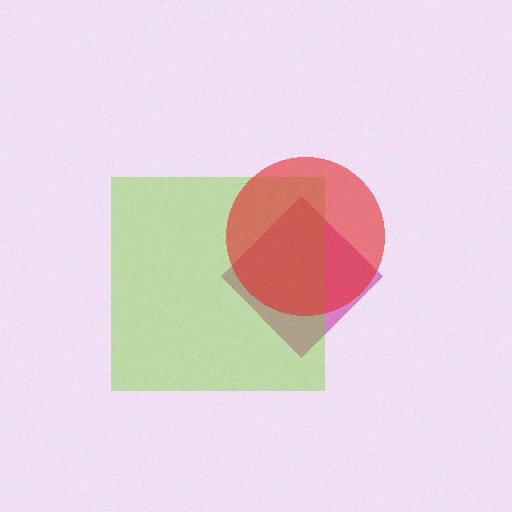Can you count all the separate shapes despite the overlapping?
Yes, there are 3 separate shapes.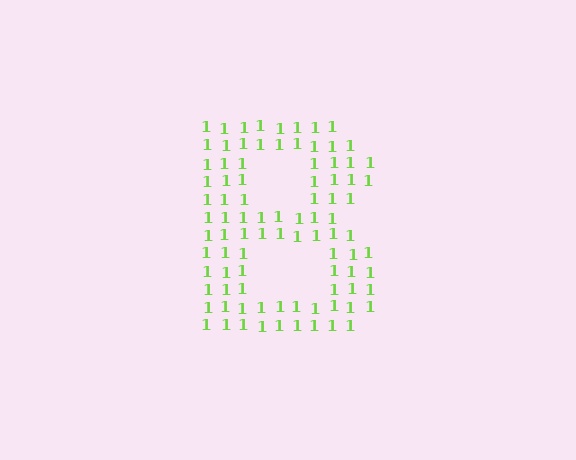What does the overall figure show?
The overall figure shows the letter B.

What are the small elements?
The small elements are digit 1's.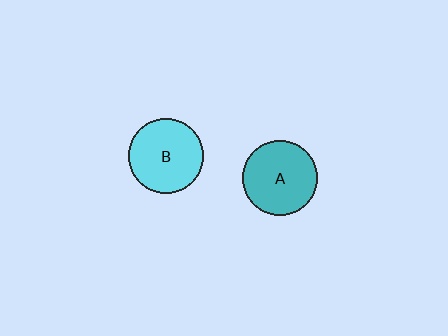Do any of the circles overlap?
No, none of the circles overlap.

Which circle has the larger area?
Circle B (cyan).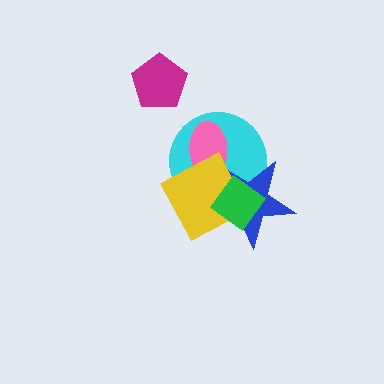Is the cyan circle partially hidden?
Yes, it is partially covered by another shape.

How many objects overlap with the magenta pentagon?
0 objects overlap with the magenta pentagon.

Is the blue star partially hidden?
Yes, it is partially covered by another shape.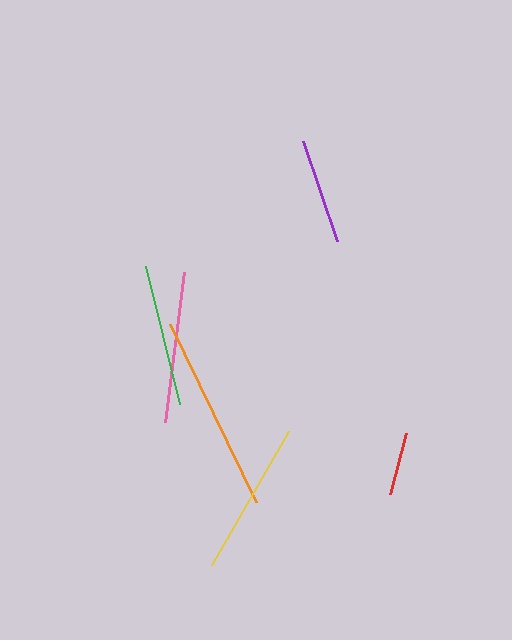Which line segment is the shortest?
The red line is the shortest at approximately 64 pixels.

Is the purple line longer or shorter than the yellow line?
The yellow line is longer than the purple line.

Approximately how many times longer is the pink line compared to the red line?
The pink line is approximately 2.4 times the length of the red line.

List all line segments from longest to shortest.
From longest to shortest: orange, yellow, pink, green, purple, red.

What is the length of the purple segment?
The purple segment is approximately 105 pixels long.